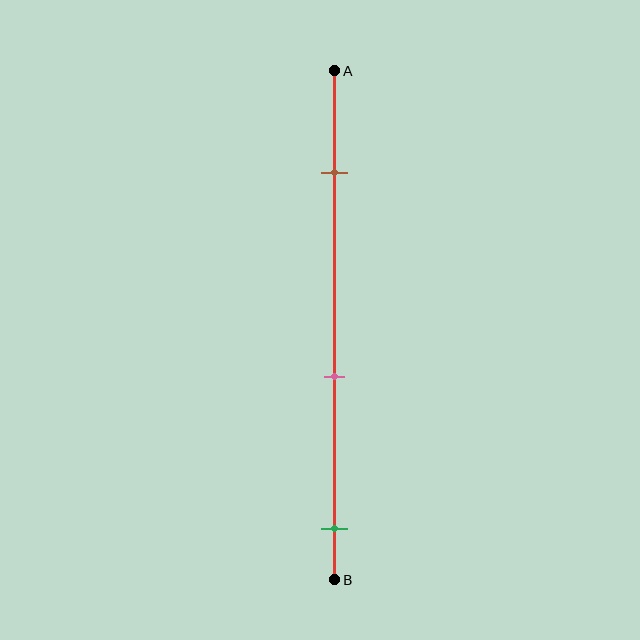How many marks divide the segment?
There are 3 marks dividing the segment.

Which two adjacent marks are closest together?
The pink and green marks are the closest adjacent pair.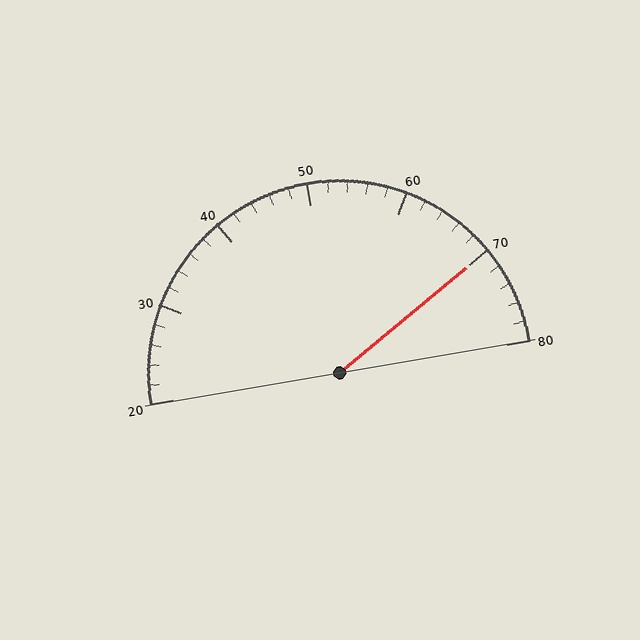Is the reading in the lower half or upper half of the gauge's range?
The reading is in the upper half of the range (20 to 80).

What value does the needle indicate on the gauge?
The needle indicates approximately 70.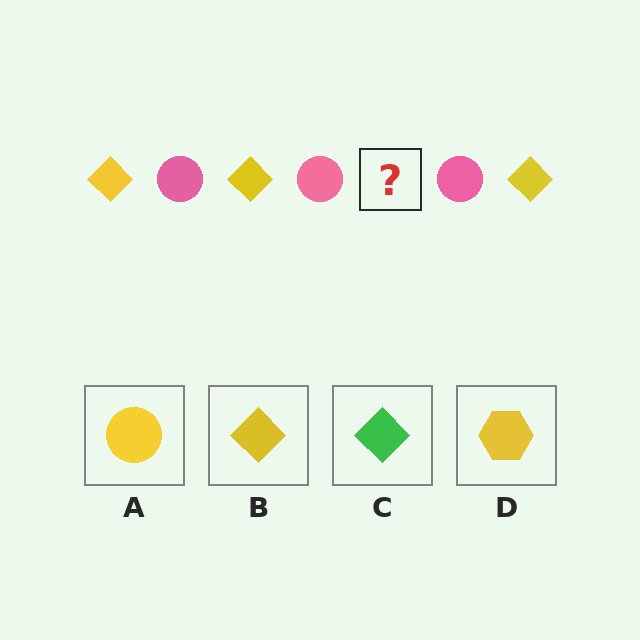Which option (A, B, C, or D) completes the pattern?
B.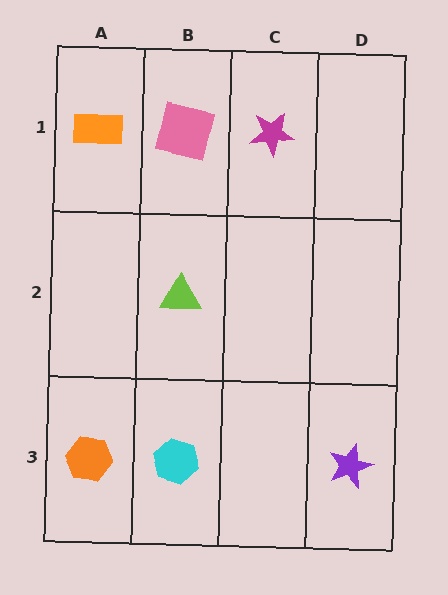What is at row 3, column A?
An orange hexagon.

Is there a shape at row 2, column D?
No, that cell is empty.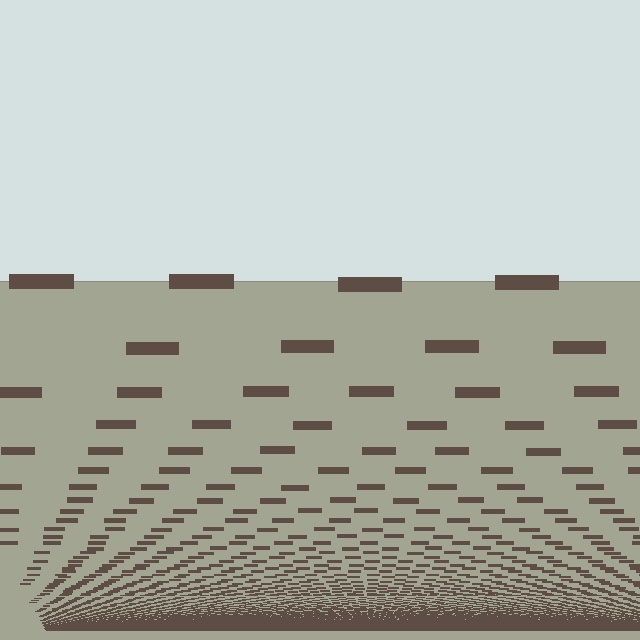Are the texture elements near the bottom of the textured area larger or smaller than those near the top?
Smaller. The gradient is inverted — elements near the bottom are smaller and denser.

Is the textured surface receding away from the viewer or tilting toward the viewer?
The surface appears to tilt toward the viewer. Texture elements get larger and sparser toward the top.